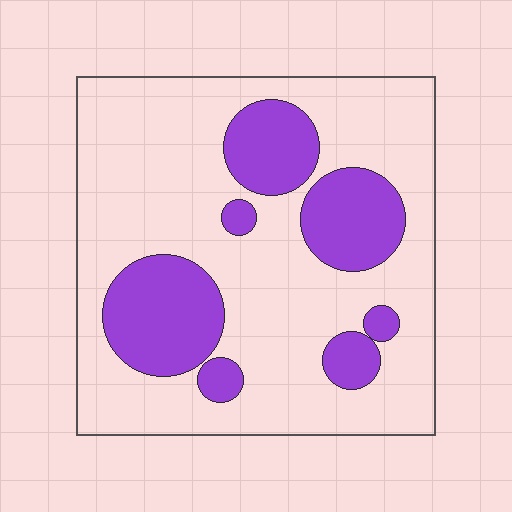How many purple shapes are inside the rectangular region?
7.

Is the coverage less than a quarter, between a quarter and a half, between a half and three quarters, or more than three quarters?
Between a quarter and a half.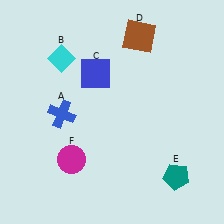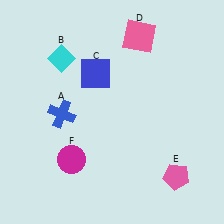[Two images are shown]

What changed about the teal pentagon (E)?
In Image 1, E is teal. In Image 2, it changed to pink.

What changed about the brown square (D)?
In Image 1, D is brown. In Image 2, it changed to pink.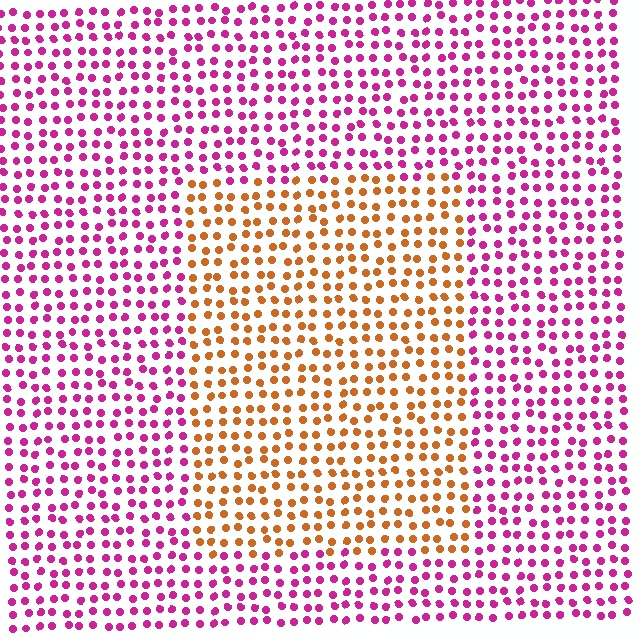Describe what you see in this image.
The image is filled with small magenta elements in a uniform arrangement. A rectangle-shaped region is visible where the elements are tinted to a slightly different hue, forming a subtle color boundary.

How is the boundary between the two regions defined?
The boundary is defined purely by a slight shift in hue (about 68 degrees). Spacing, size, and orientation are identical on both sides.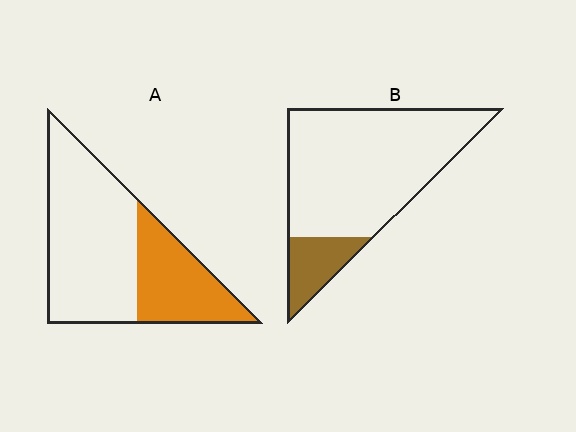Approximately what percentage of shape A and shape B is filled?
A is approximately 35% and B is approximately 15%.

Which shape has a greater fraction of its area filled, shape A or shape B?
Shape A.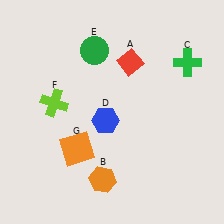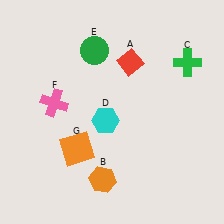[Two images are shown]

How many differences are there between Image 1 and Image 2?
There are 2 differences between the two images.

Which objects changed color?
D changed from blue to cyan. F changed from lime to pink.